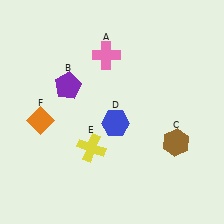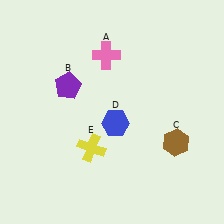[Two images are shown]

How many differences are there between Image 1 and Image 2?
There is 1 difference between the two images.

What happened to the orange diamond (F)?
The orange diamond (F) was removed in Image 2. It was in the bottom-left area of Image 1.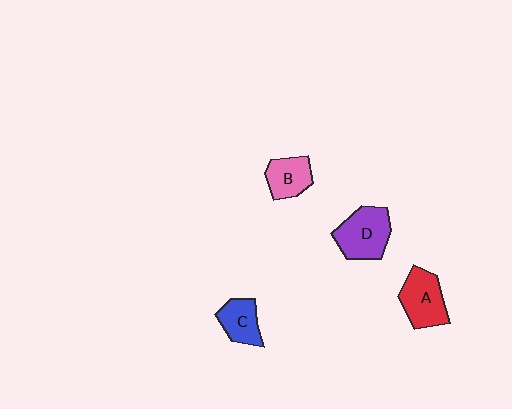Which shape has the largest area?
Shape D (purple).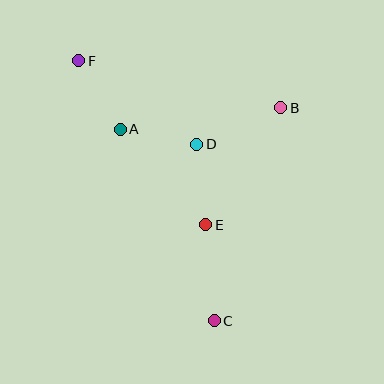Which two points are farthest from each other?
Points C and F are farthest from each other.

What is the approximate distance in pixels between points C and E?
The distance between C and E is approximately 96 pixels.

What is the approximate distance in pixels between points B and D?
The distance between B and D is approximately 92 pixels.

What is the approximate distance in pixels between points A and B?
The distance between A and B is approximately 162 pixels.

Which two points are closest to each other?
Points A and D are closest to each other.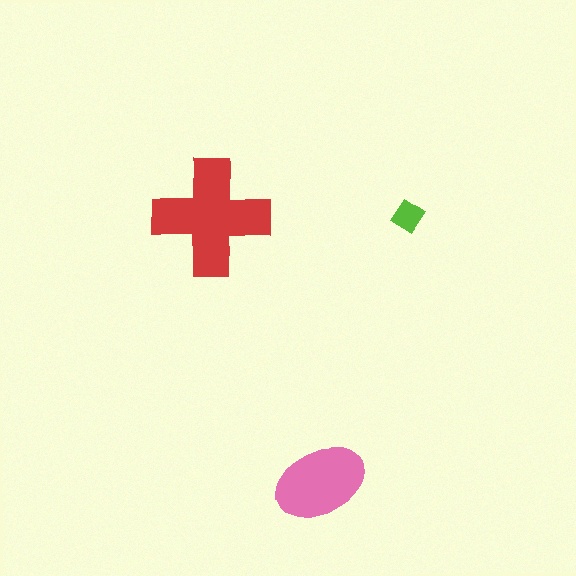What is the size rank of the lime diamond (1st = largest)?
3rd.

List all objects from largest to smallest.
The red cross, the pink ellipse, the lime diamond.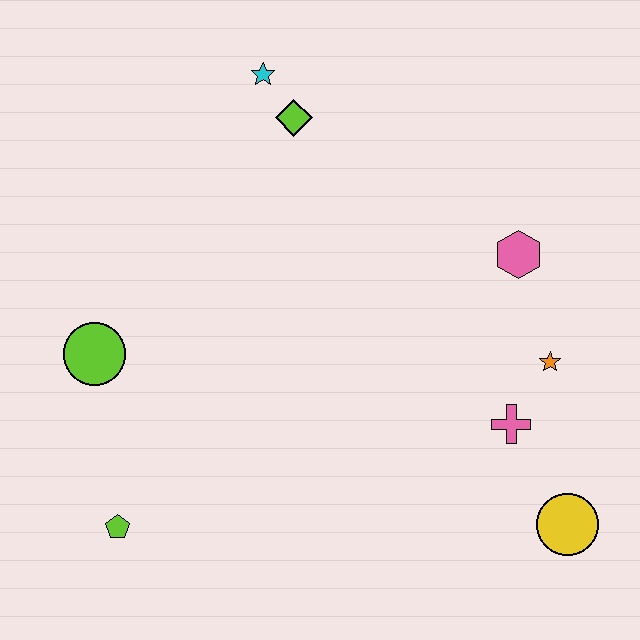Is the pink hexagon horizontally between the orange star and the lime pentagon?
Yes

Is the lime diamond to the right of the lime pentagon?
Yes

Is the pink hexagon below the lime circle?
No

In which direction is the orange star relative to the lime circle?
The orange star is to the right of the lime circle.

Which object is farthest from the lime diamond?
The yellow circle is farthest from the lime diamond.